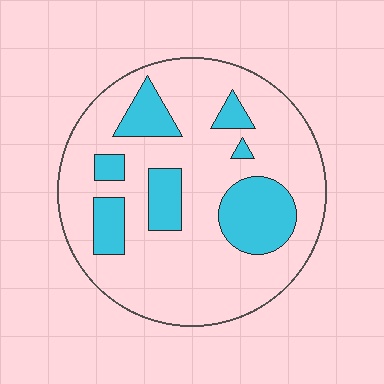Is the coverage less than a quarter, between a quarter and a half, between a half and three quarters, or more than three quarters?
Less than a quarter.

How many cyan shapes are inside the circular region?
7.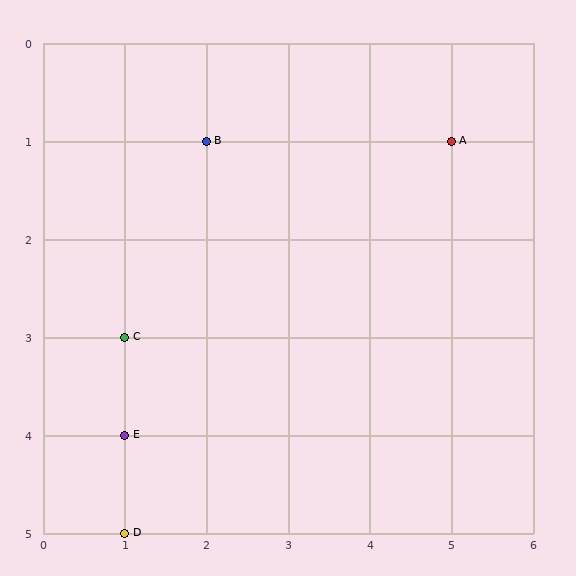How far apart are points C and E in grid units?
Points C and E are 1 row apart.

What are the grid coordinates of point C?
Point C is at grid coordinates (1, 3).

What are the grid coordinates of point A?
Point A is at grid coordinates (5, 1).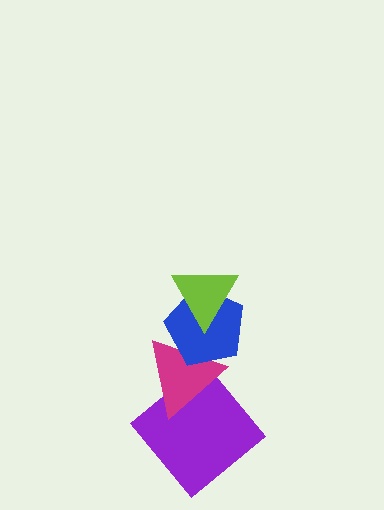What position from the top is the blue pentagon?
The blue pentagon is 2nd from the top.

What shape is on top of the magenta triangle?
The blue pentagon is on top of the magenta triangle.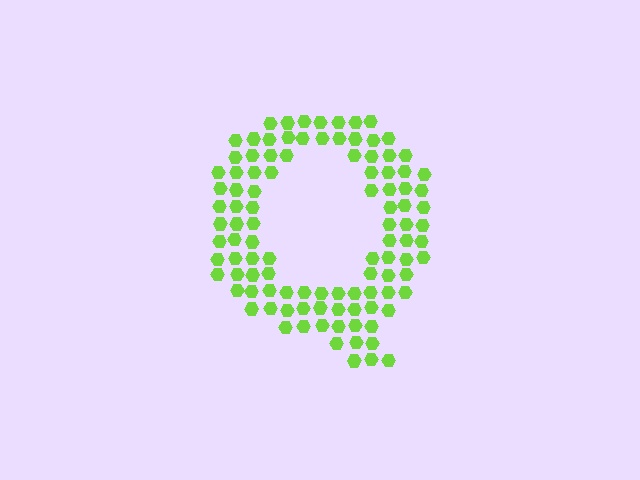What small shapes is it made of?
It is made of small hexagons.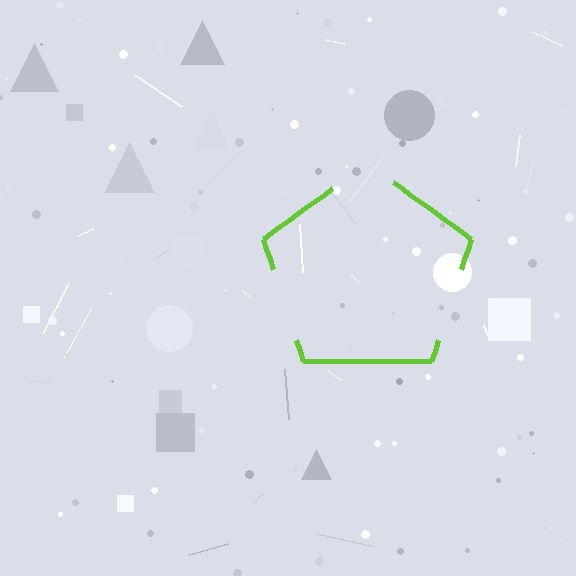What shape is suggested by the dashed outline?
The dashed outline suggests a pentagon.